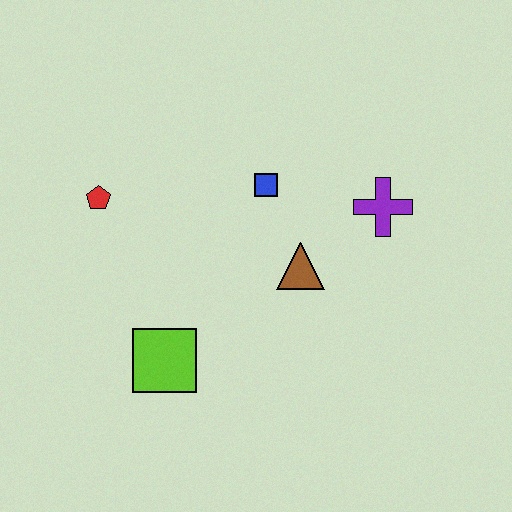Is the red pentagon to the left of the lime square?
Yes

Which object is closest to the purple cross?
The brown triangle is closest to the purple cross.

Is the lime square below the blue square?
Yes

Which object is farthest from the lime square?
The purple cross is farthest from the lime square.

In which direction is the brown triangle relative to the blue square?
The brown triangle is below the blue square.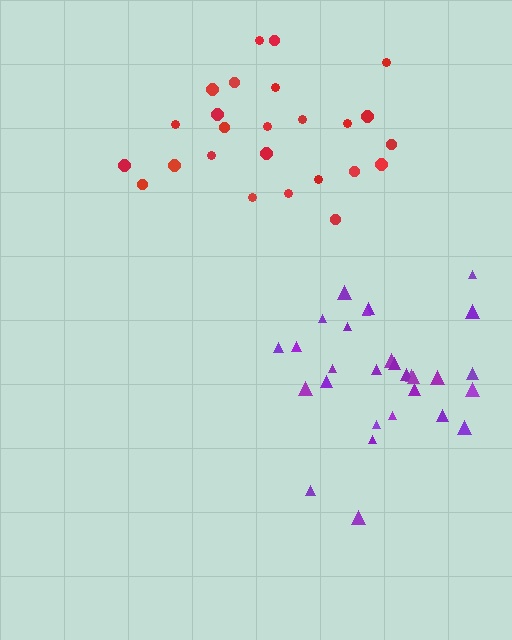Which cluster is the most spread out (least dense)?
Red.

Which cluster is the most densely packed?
Purple.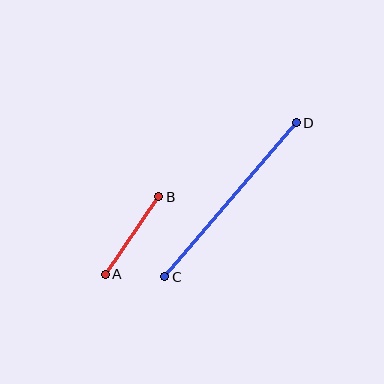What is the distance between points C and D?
The distance is approximately 202 pixels.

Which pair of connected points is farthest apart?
Points C and D are farthest apart.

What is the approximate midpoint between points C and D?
The midpoint is at approximately (231, 200) pixels.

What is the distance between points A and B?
The distance is approximately 94 pixels.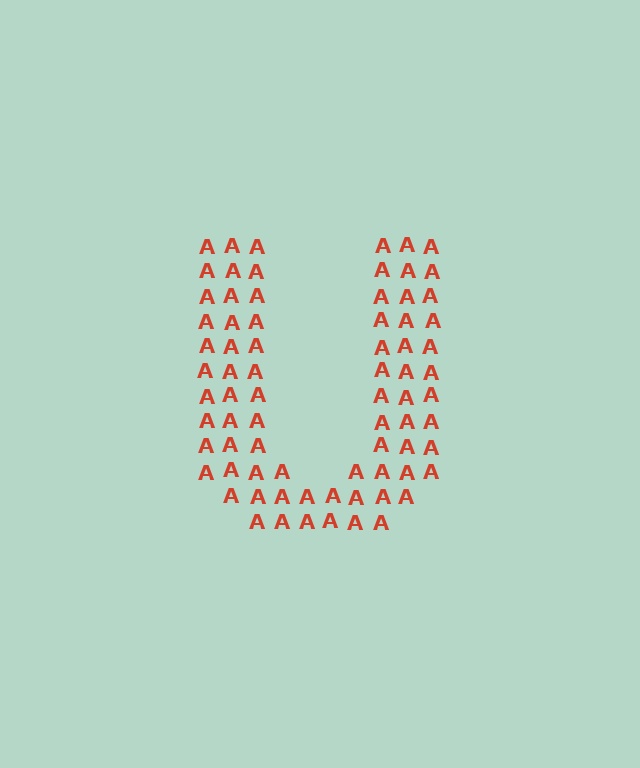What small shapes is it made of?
It is made of small letter A's.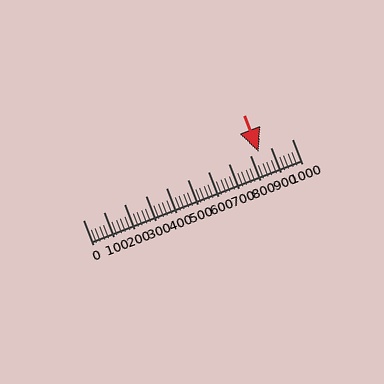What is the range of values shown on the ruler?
The ruler shows values from 0 to 1000.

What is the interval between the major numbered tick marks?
The major tick marks are spaced 100 units apart.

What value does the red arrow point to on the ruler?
The red arrow points to approximately 840.